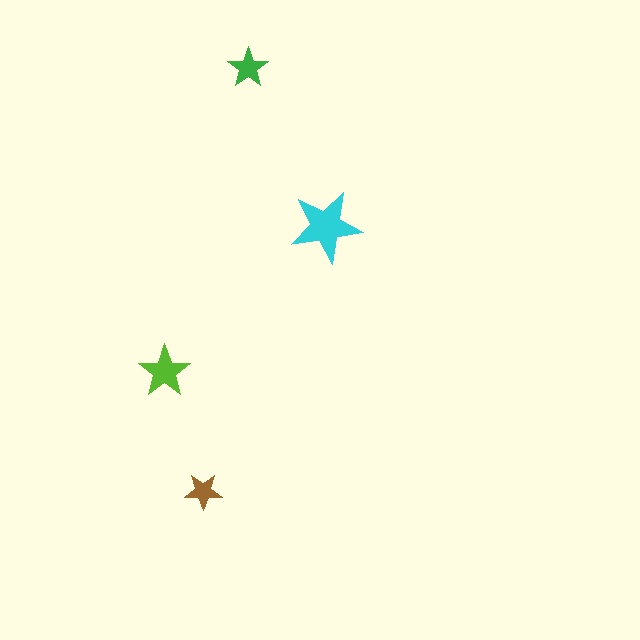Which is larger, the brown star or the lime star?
The lime one.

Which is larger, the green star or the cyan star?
The cyan one.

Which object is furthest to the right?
The cyan star is rightmost.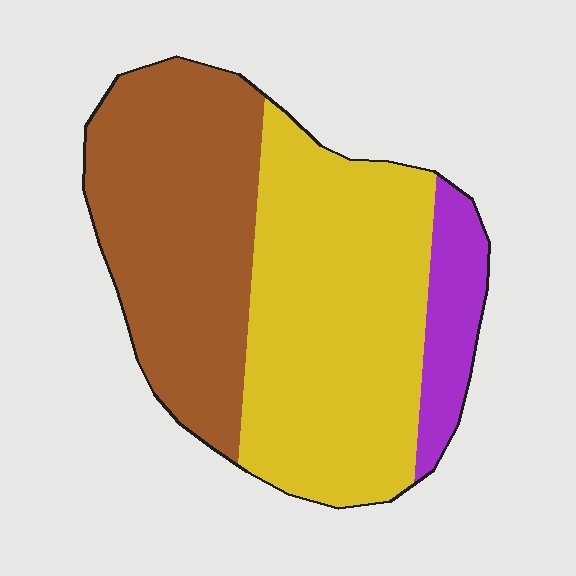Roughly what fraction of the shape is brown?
Brown takes up about two fifths (2/5) of the shape.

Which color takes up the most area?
Yellow, at roughly 50%.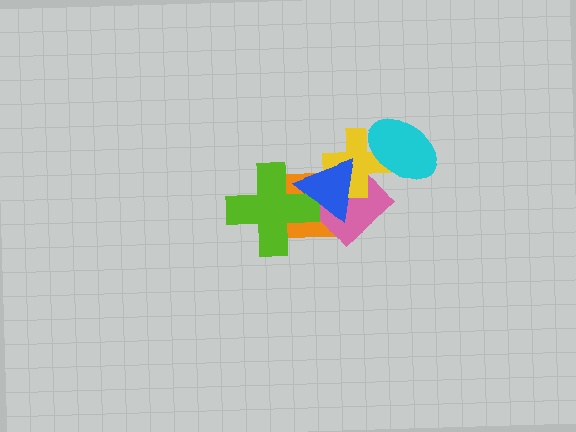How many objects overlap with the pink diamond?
3 objects overlap with the pink diamond.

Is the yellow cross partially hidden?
Yes, it is partially covered by another shape.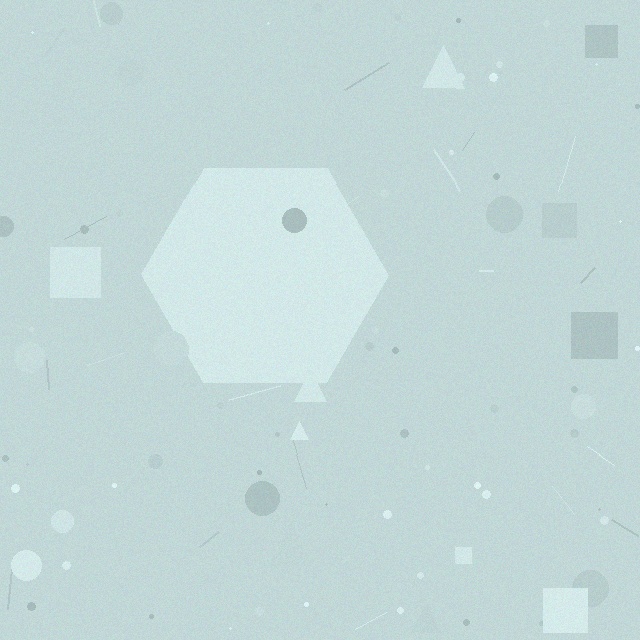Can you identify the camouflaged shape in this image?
The camouflaged shape is a hexagon.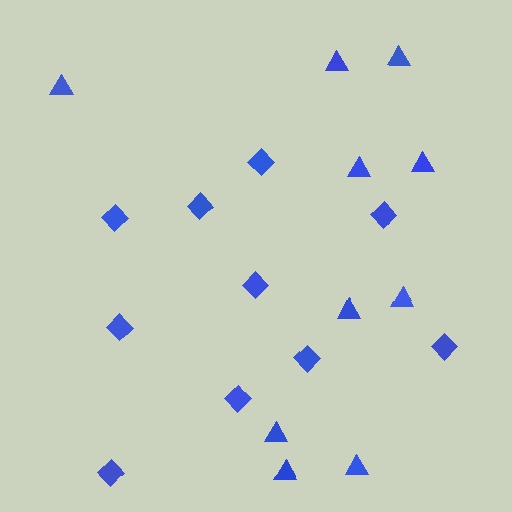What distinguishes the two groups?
There are 2 groups: one group of triangles (10) and one group of diamonds (10).